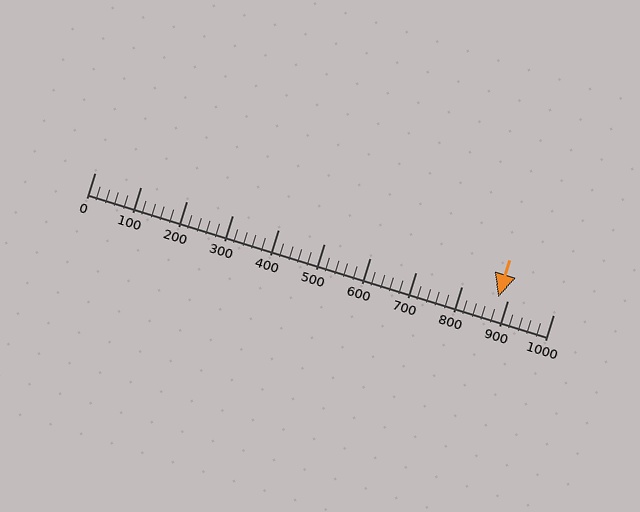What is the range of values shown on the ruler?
The ruler shows values from 0 to 1000.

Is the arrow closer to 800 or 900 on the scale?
The arrow is closer to 900.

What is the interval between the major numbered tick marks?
The major tick marks are spaced 100 units apart.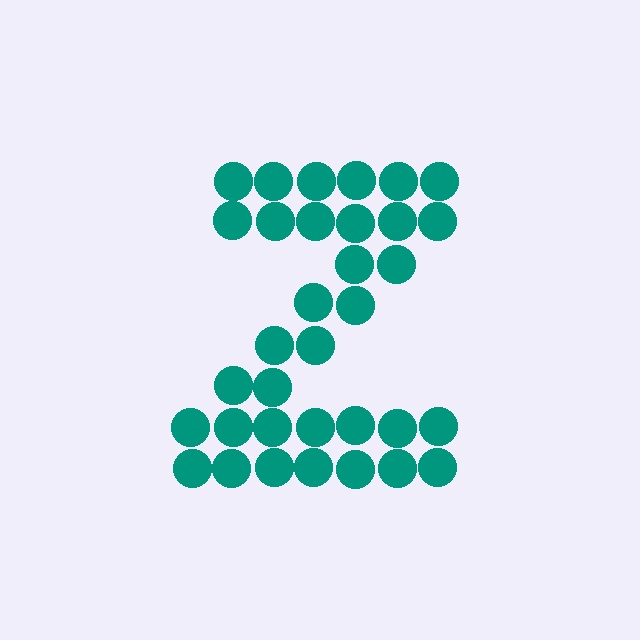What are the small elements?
The small elements are circles.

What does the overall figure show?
The overall figure shows the letter Z.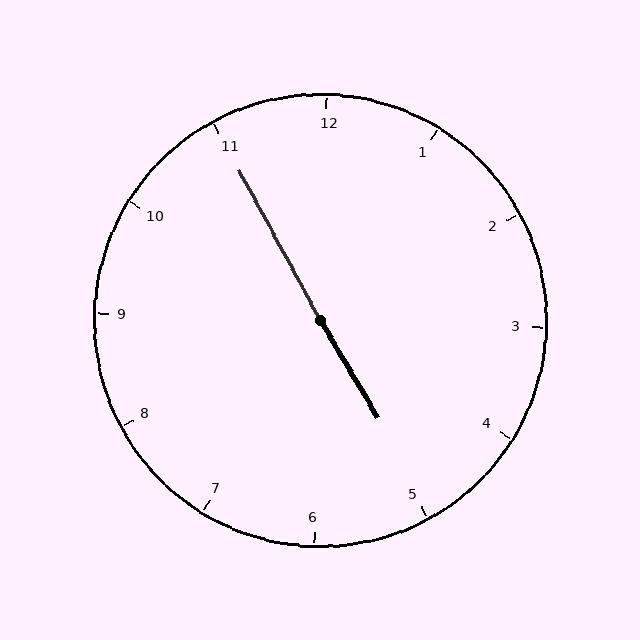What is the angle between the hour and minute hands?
Approximately 178 degrees.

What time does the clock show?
4:55.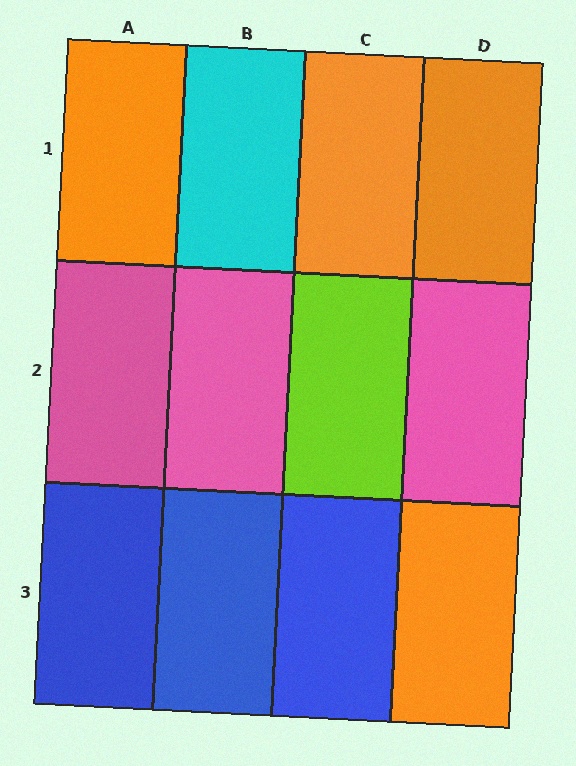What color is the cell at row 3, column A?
Blue.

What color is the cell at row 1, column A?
Orange.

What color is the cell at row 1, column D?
Orange.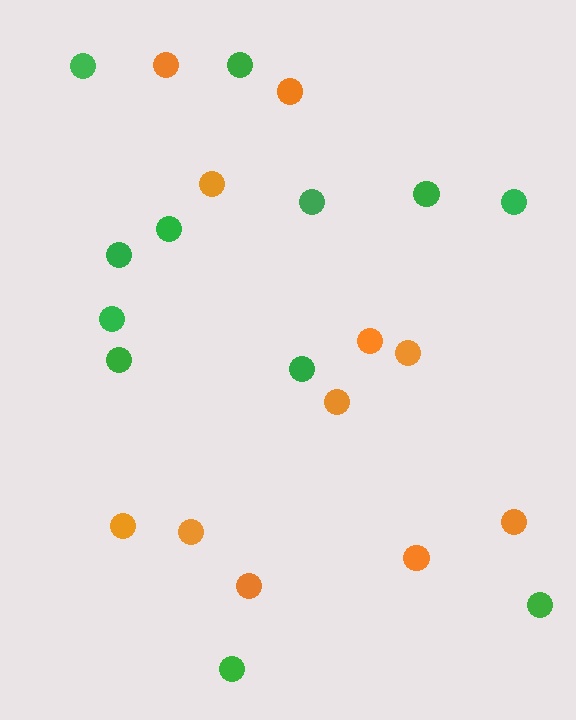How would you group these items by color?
There are 2 groups: one group of green circles (12) and one group of orange circles (11).